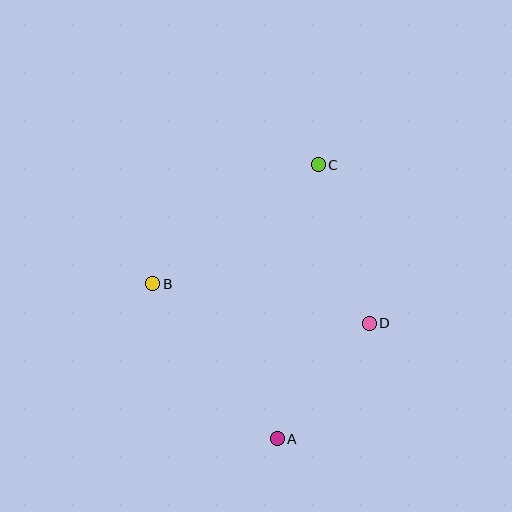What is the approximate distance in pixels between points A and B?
The distance between A and B is approximately 199 pixels.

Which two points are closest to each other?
Points A and D are closest to each other.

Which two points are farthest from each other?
Points A and C are farthest from each other.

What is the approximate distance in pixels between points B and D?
The distance between B and D is approximately 220 pixels.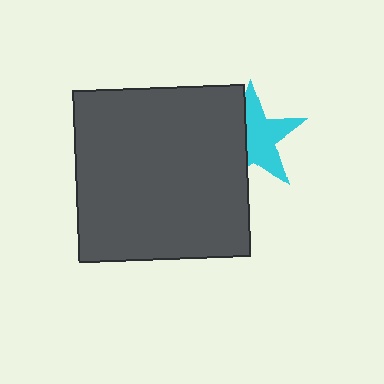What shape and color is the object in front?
The object in front is a dark gray square.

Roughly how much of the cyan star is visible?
About half of it is visible (roughly 59%).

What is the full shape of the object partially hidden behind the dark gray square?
The partially hidden object is a cyan star.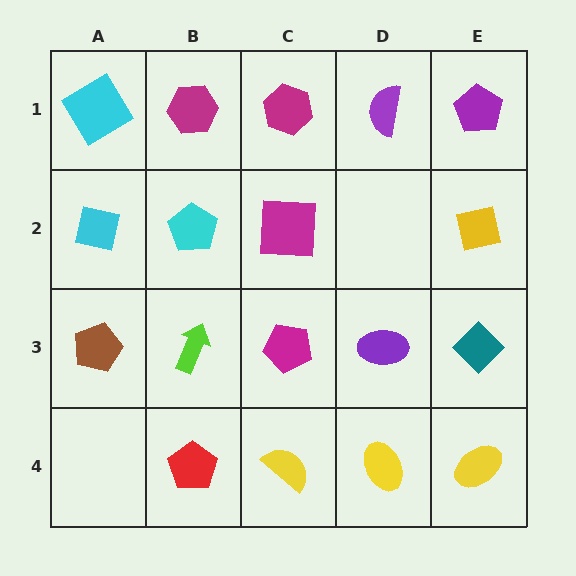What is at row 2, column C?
A magenta square.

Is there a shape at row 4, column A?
No, that cell is empty.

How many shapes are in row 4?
4 shapes.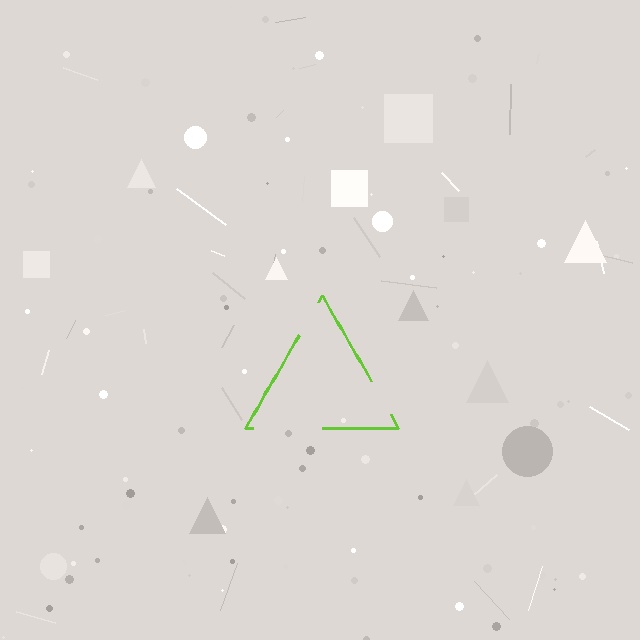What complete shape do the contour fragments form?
The contour fragments form a triangle.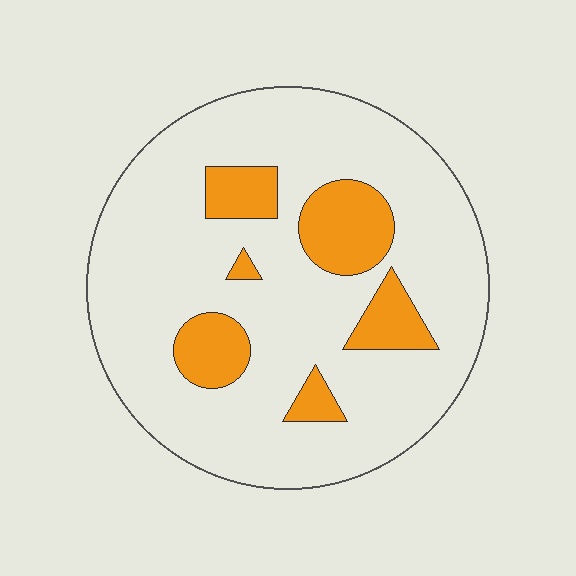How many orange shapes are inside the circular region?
6.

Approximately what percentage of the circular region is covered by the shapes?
Approximately 20%.